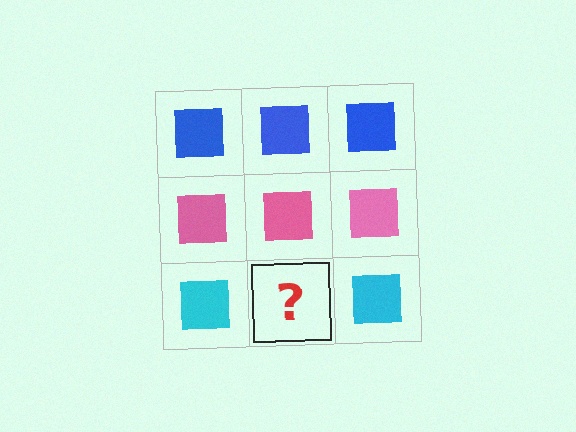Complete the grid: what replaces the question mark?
The question mark should be replaced with a cyan square.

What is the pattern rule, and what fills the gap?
The rule is that each row has a consistent color. The gap should be filled with a cyan square.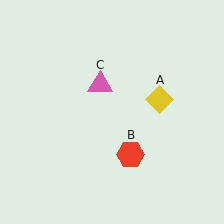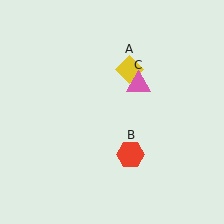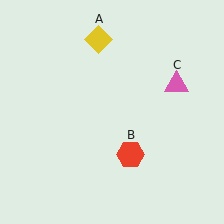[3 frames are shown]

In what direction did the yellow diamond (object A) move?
The yellow diamond (object A) moved up and to the left.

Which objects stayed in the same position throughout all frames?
Red hexagon (object B) remained stationary.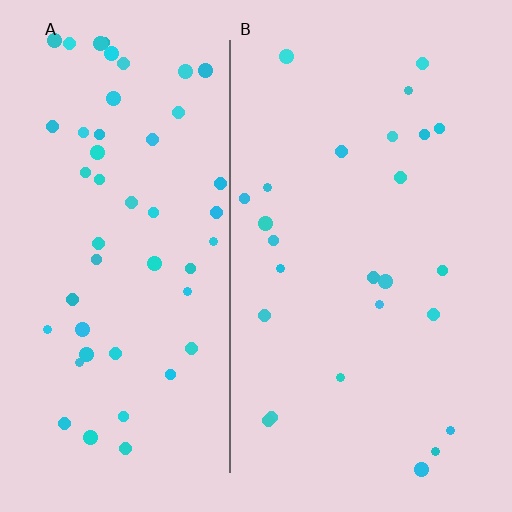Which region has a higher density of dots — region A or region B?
A (the left).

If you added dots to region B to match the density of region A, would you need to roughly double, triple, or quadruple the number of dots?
Approximately double.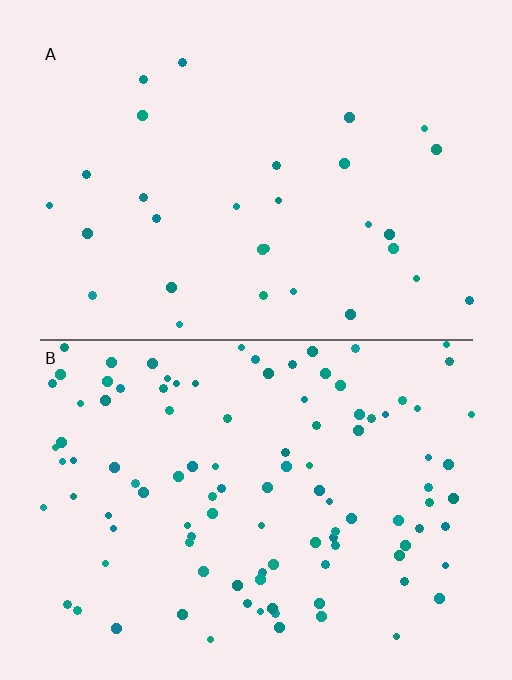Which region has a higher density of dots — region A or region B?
B (the bottom).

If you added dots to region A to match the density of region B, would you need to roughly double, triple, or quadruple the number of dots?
Approximately quadruple.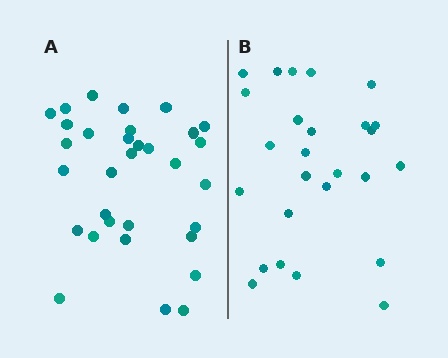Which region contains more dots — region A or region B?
Region A (the left region) has more dots.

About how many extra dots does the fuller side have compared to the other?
Region A has about 6 more dots than region B.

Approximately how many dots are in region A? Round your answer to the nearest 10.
About 30 dots. (The exact count is 32, which rounds to 30.)